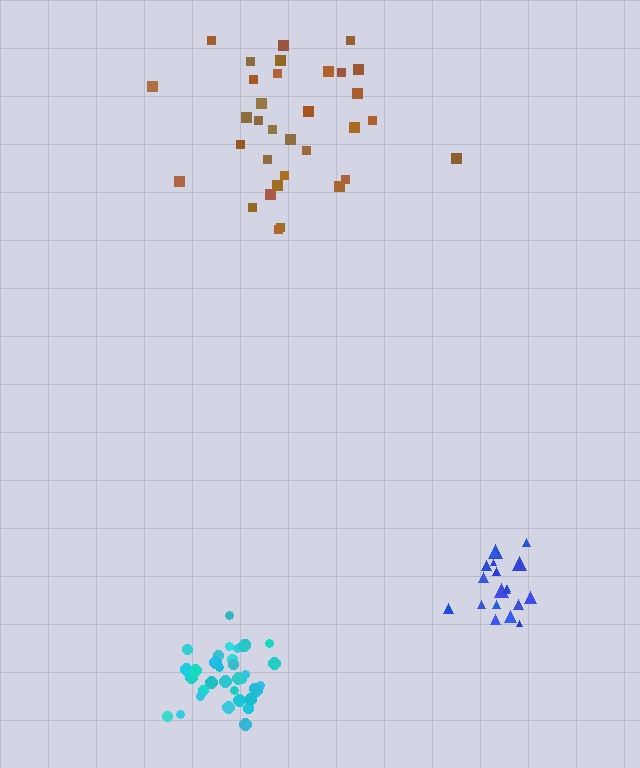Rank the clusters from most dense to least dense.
cyan, blue, brown.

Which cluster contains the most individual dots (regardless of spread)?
Cyan (35).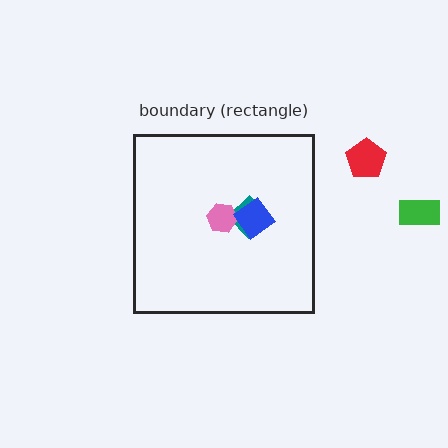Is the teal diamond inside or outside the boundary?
Inside.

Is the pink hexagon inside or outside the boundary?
Inside.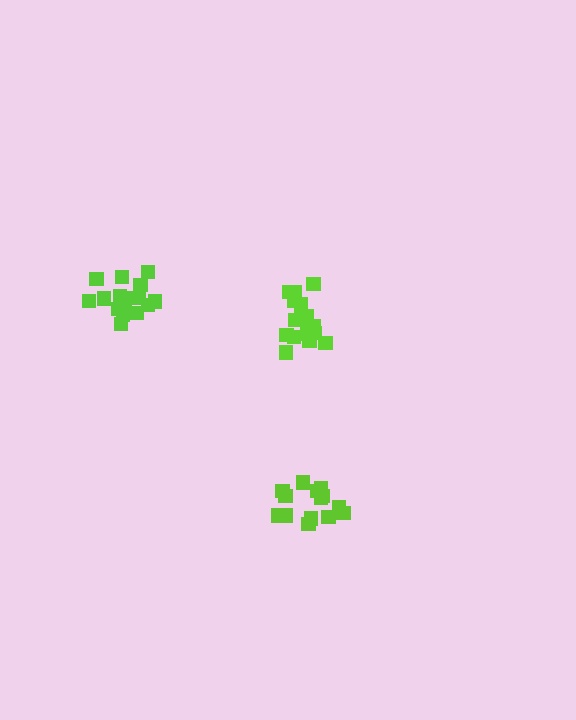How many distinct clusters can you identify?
There are 3 distinct clusters.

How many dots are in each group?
Group 1: 15 dots, Group 2: 17 dots, Group 3: 16 dots (48 total).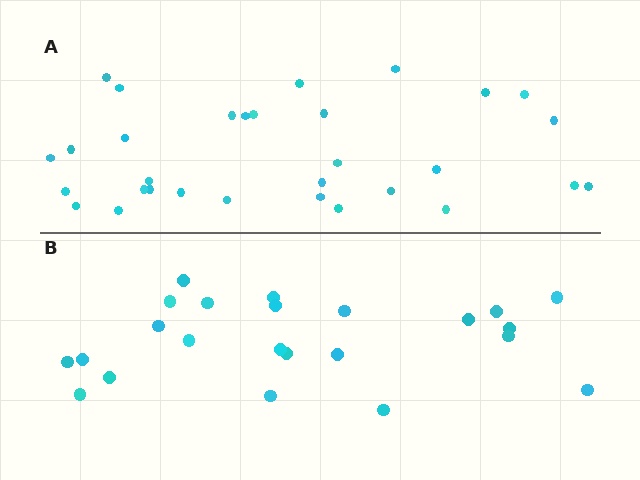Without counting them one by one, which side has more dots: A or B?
Region A (the top region) has more dots.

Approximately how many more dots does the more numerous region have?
Region A has roughly 8 or so more dots than region B.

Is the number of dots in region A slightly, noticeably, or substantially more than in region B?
Region A has noticeably more, but not dramatically so. The ratio is roughly 1.3 to 1.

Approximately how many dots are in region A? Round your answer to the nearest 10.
About 30 dots. (The exact count is 31, which rounds to 30.)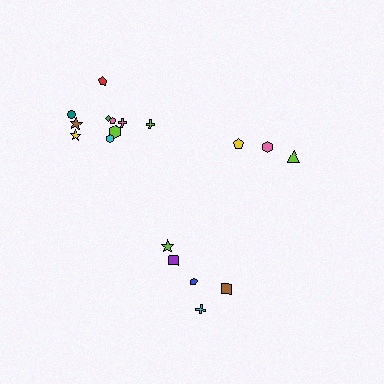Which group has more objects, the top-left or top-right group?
The top-left group.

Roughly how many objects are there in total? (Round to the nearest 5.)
Roughly 20 objects in total.